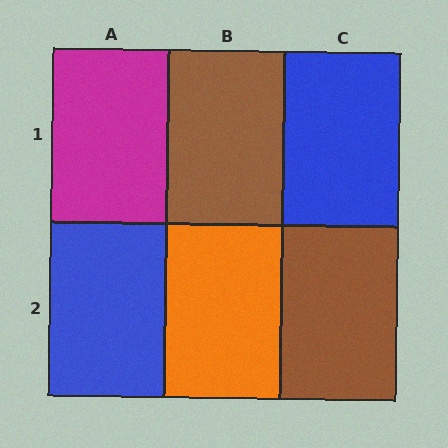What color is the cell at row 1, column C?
Blue.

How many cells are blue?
2 cells are blue.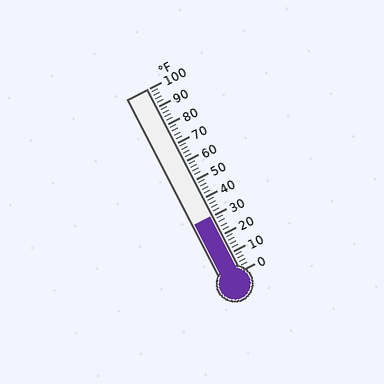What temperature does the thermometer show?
The thermometer shows approximately 30°F.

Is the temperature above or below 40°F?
The temperature is below 40°F.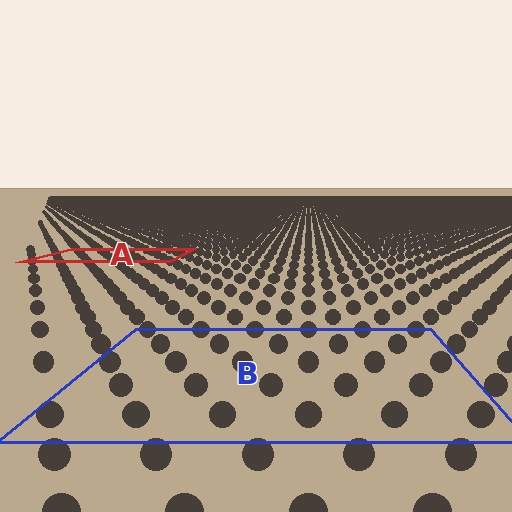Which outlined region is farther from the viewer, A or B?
Region A is farther from the viewer — the texture elements inside it appear smaller and more densely packed.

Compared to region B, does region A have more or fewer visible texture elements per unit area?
Region A has more texture elements per unit area — they are packed more densely because it is farther away.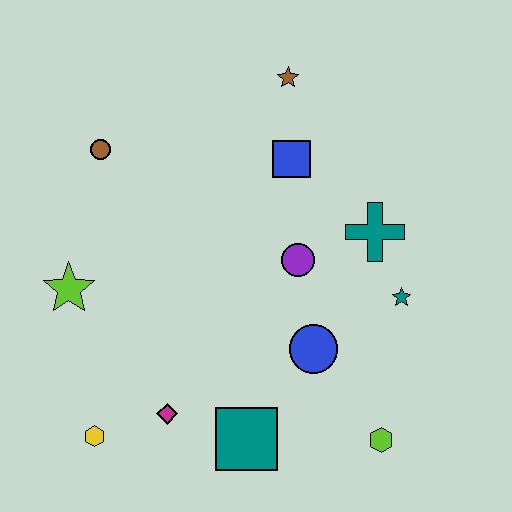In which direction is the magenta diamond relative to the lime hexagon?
The magenta diamond is to the left of the lime hexagon.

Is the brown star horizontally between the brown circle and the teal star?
Yes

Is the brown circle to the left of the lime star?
No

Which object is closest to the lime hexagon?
The blue circle is closest to the lime hexagon.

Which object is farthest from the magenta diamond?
The brown star is farthest from the magenta diamond.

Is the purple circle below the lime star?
No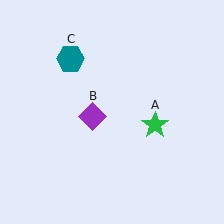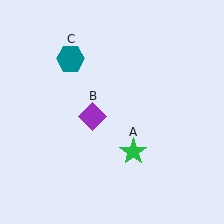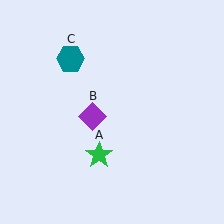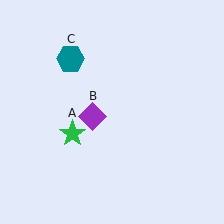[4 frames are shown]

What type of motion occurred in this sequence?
The green star (object A) rotated clockwise around the center of the scene.